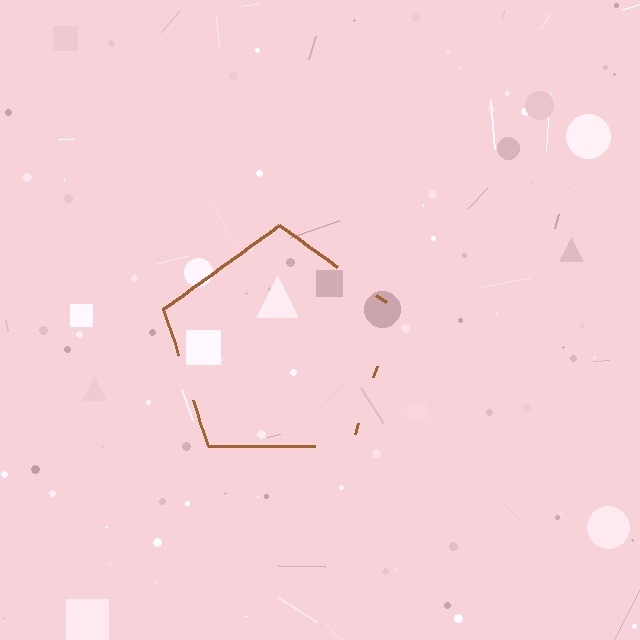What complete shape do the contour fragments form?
The contour fragments form a pentagon.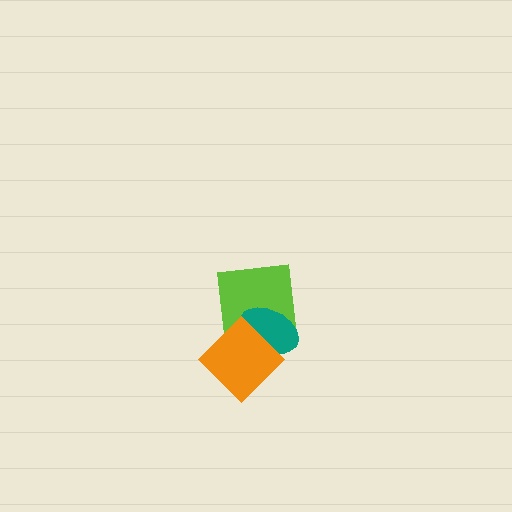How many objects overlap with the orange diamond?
2 objects overlap with the orange diamond.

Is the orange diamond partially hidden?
No, no other shape covers it.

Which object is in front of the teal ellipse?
The orange diamond is in front of the teal ellipse.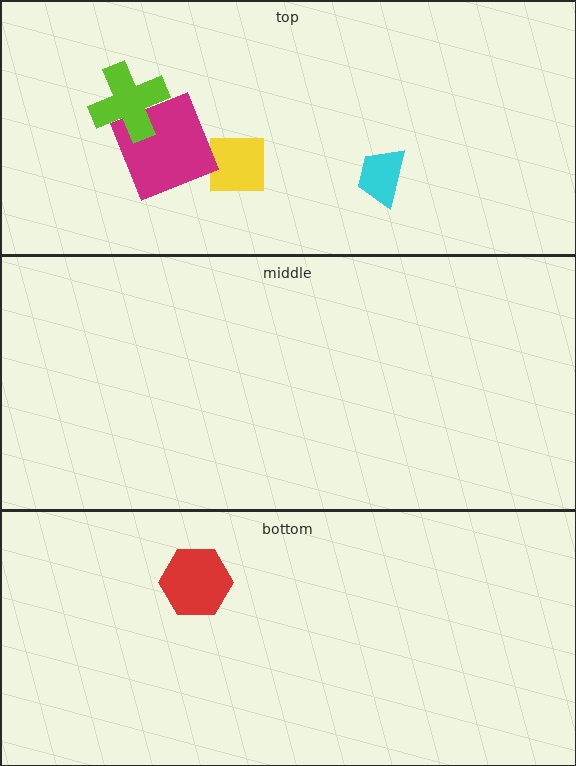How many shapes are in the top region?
4.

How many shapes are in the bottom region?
1.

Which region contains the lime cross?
The top region.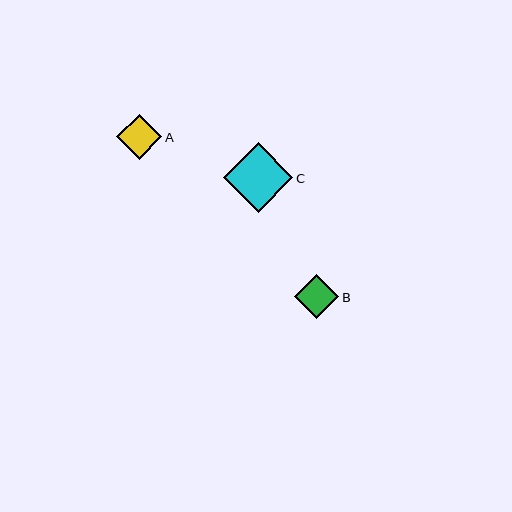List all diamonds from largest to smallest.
From largest to smallest: C, A, B.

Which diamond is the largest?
Diamond C is the largest with a size of approximately 70 pixels.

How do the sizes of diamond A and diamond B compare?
Diamond A and diamond B are approximately the same size.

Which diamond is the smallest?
Diamond B is the smallest with a size of approximately 44 pixels.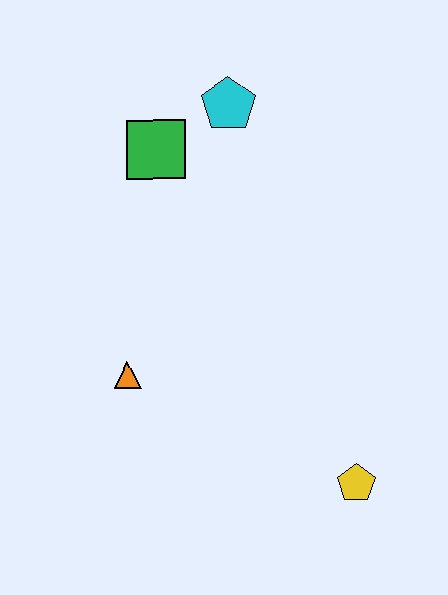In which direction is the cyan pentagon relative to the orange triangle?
The cyan pentagon is above the orange triangle.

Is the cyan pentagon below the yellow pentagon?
No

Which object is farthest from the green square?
The yellow pentagon is farthest from the green square.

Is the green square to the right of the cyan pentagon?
No